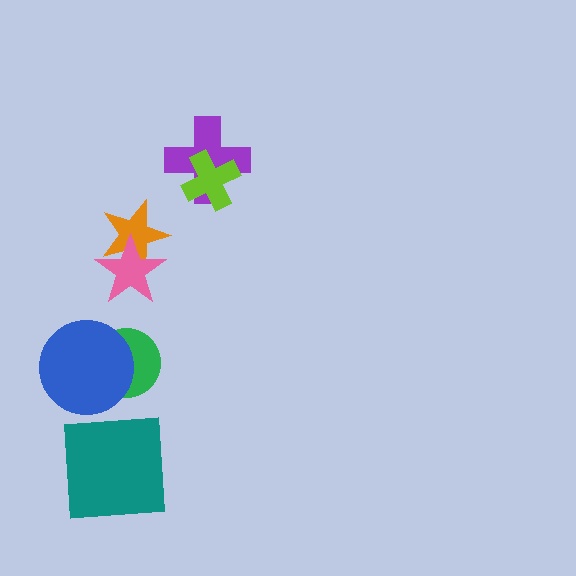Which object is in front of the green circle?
The blue circle is in front of the green circle.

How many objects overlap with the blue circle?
1 object overlaps with the blue circle.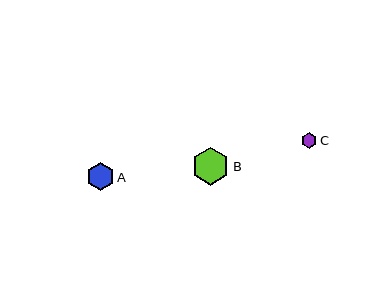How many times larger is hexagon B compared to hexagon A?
Hexagon B is approximately 1.4 times the size of hexagon A.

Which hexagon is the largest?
Hexagon B is the largest with a size of approximately 38 pixels.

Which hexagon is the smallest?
Hexagon C is the smallest with a size of approximately 15 pixels.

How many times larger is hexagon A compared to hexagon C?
Hexagon A is approximately 1.8 times the size of hexagon C.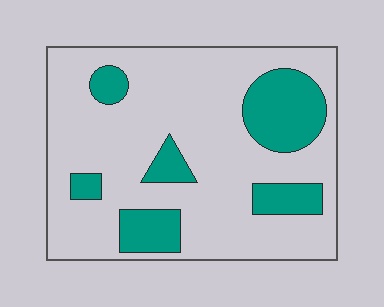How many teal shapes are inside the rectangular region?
6.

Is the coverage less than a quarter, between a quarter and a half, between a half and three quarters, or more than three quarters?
Less than a quarter.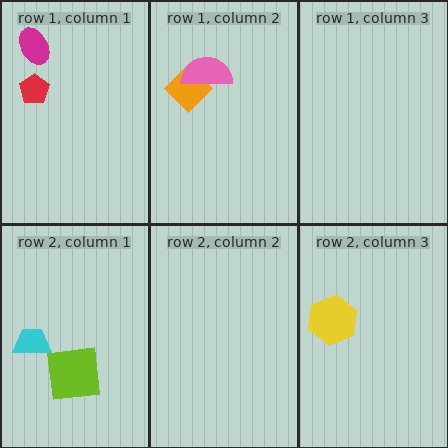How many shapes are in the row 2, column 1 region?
2.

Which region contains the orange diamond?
The row 1, column 2 region.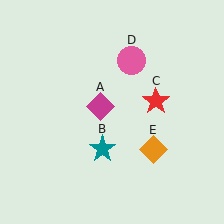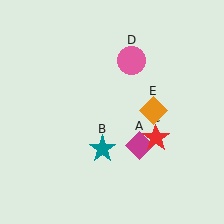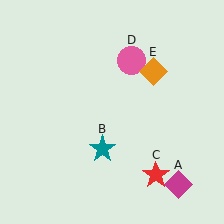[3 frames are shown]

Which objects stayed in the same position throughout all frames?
Teal star (object B) and pink circle (object D) remained stationary.